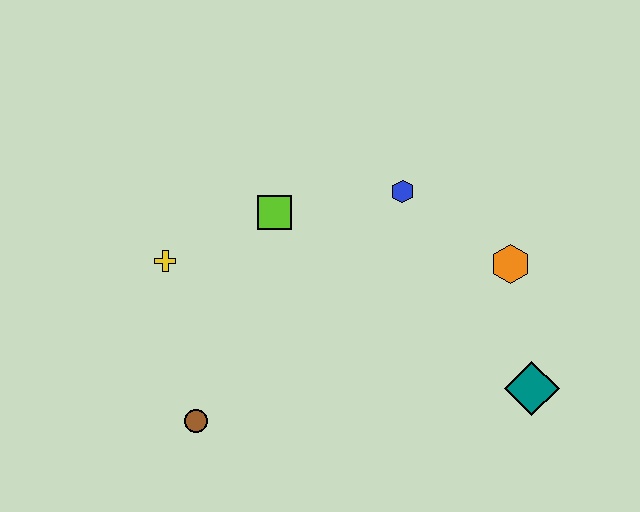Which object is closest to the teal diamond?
The orange hexagon is closest to the teal diamond.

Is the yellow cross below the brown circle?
No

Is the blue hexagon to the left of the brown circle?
No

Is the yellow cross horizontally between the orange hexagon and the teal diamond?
No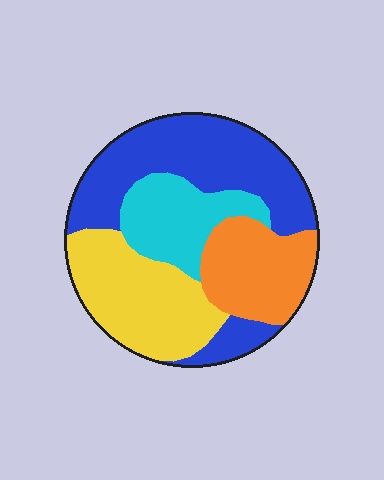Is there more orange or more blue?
Blue.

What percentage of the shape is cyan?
Cyan covers roughly 15% of the shape.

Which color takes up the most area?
Blue, at roughly 40%.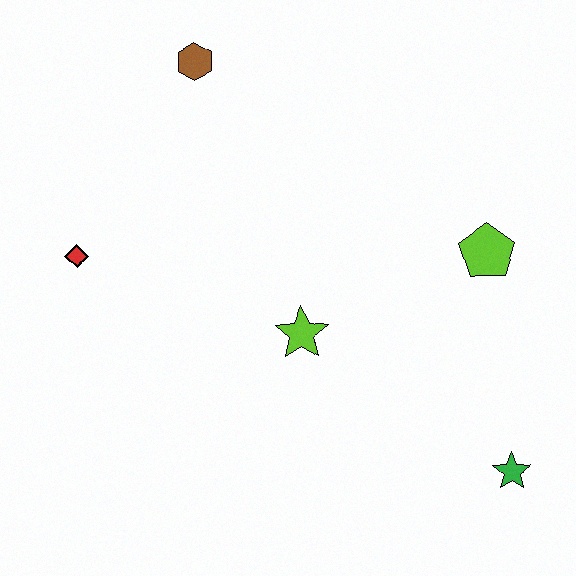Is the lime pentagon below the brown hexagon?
Yes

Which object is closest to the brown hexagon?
The red diamond is closest to the brown hexagon.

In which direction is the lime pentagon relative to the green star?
The lime pentagon is above the green star.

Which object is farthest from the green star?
The brown hexagon is farthest from the green star.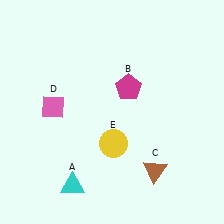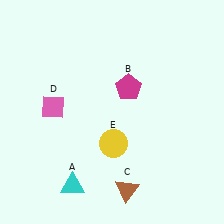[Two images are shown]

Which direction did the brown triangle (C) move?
The brown triangle (C) moved left.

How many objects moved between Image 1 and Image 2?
1 object moved between the two images.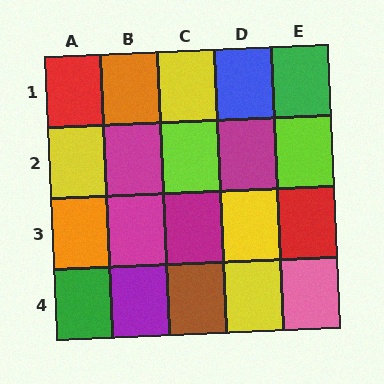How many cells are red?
2 cells are red.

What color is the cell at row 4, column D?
Yellow.